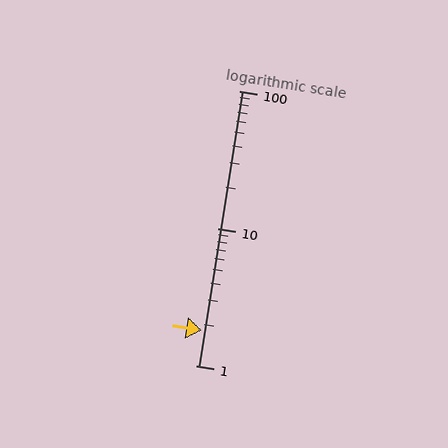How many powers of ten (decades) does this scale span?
The scale spans 2 decades, from 1 to 100.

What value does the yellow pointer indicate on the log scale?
The pointer indicates approximately 1.8.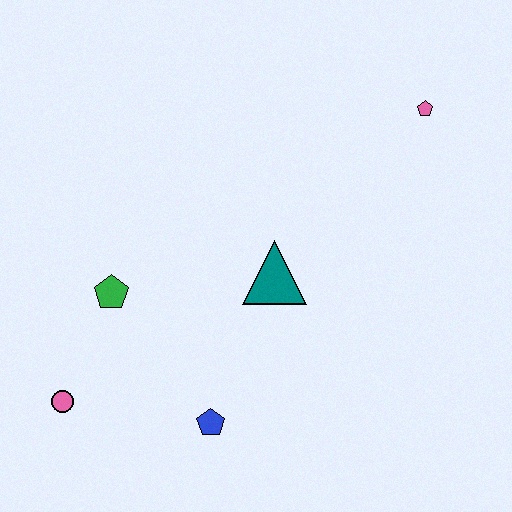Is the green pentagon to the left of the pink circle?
No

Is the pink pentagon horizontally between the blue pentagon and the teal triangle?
No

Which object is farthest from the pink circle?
The pink pentagon is farthest from the pink circle.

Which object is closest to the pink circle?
The green pentagon is closest to the pink circle.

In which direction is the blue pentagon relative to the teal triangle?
The blue pentagon is below the teal triangle.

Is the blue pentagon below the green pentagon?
Yes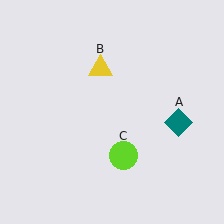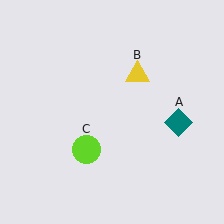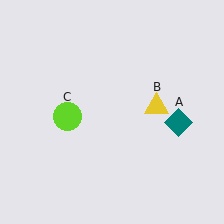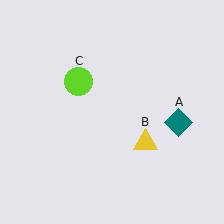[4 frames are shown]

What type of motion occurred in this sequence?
The yellow triangle (object B), lime circle (object C) rotated clockwise around the center of the scene.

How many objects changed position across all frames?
2 objects changed position: yellow triangle (object B), lime circle (object C).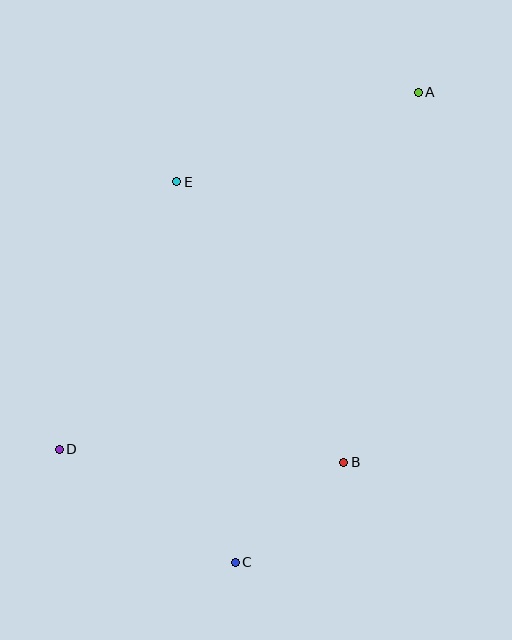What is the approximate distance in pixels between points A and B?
The distance between A and B is approximately 377 pixels.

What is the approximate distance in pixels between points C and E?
The distance between C and E is approximately 385 pixels.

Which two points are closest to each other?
Points B and C are closest to each other.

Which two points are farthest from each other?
Points A and D are farthest from each other.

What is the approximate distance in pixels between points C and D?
The distance between C and D is approximately 209 pixels.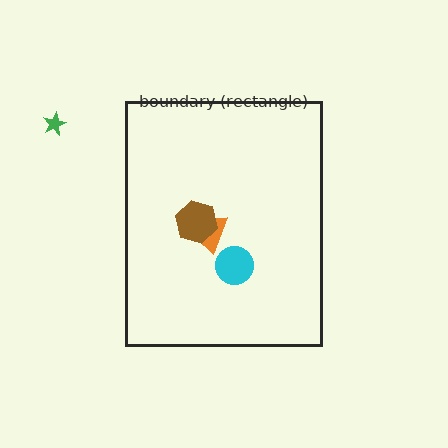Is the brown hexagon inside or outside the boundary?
Inside.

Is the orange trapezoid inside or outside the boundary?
Inside.